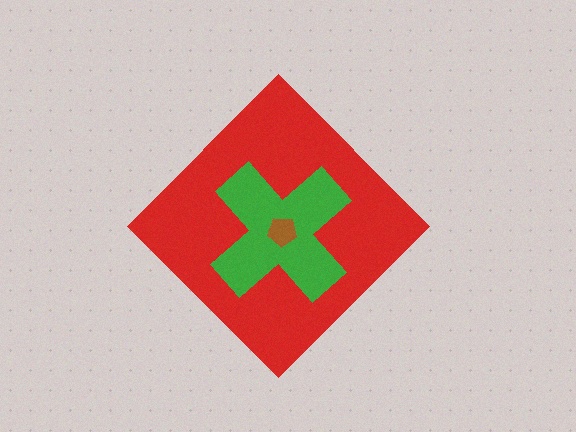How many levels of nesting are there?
3.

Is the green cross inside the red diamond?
Yes.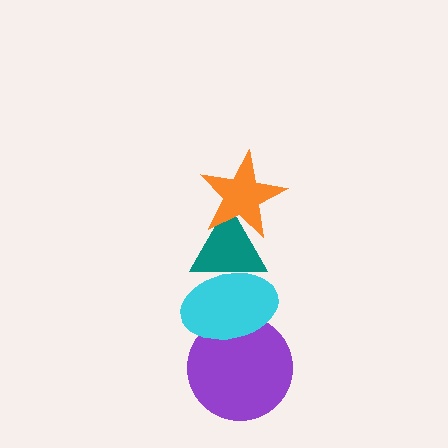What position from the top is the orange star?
The orange star is 1st from the top.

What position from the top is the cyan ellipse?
The cyan ellipse is 3rd from the top.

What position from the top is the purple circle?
The purple circle is 4th from the top.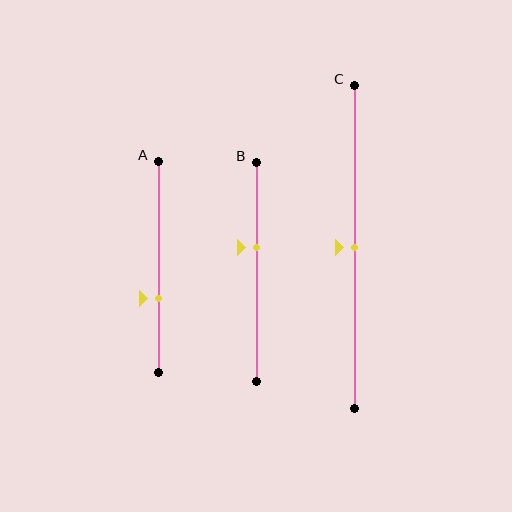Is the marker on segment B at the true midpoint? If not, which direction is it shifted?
No, the marker on segment B is shifted upward by about 11% of the segment length.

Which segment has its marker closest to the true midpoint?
Segment C has its marker closest to the true midpoint.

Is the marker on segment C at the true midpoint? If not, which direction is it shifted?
Yes, the marker on segment C is at the true midpoint.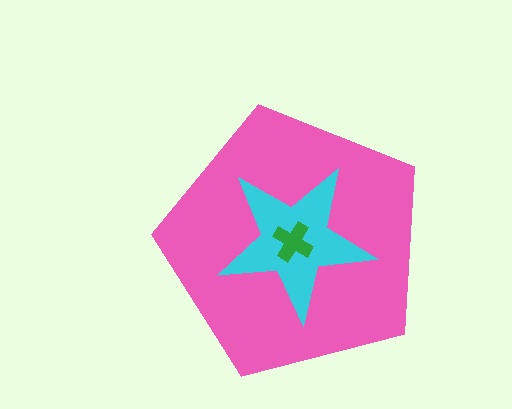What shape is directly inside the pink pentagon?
The cyan star.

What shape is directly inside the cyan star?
The green cross.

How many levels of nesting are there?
3.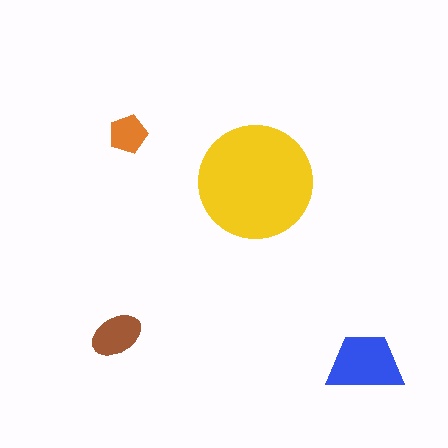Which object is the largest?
The yellow circle.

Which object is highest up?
The orange pentagon is topmost.